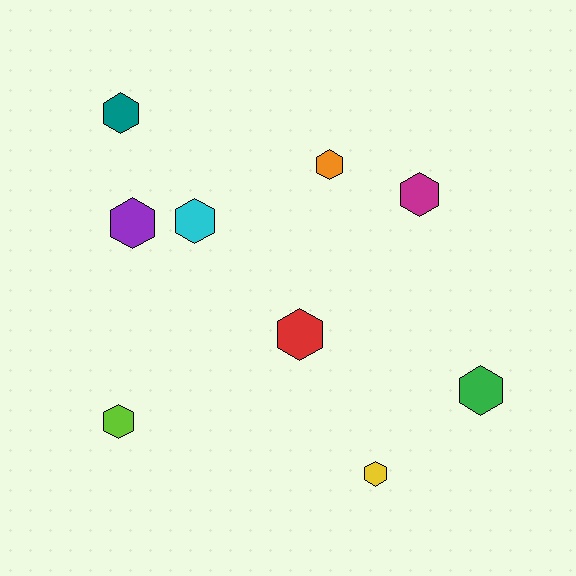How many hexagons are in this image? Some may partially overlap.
There are 9 hexagons.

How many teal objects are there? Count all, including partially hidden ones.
There is 1 teal object.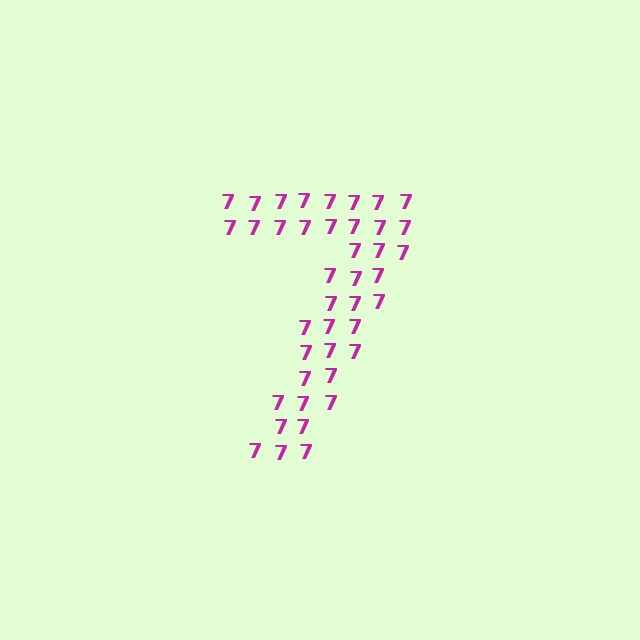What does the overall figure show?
The overall figure shows the digit 7.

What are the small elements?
The small elements are digit 7's.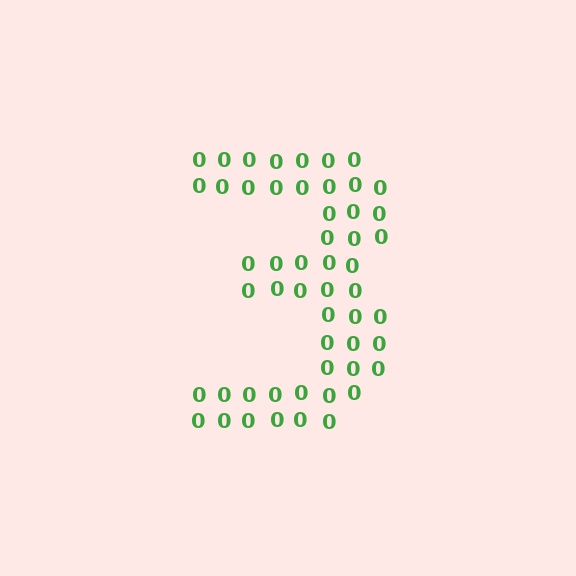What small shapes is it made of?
It is made of small digit 0's.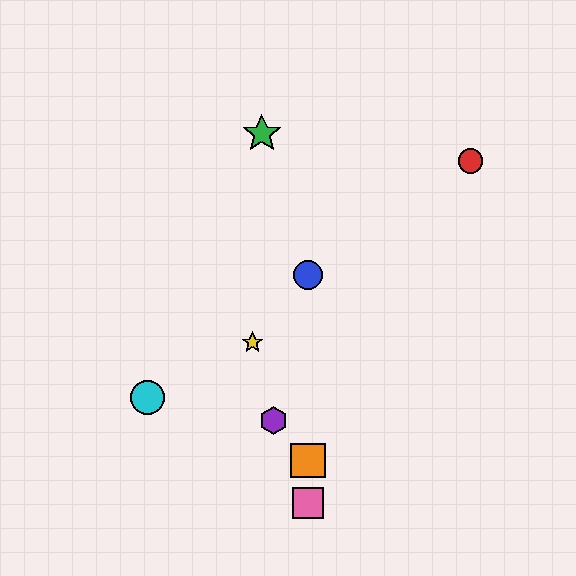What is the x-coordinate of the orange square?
The orange square is at x≈308.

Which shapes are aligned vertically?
The blue circle, the orange square, the pink square are aligned vertically.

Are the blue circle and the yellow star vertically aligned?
No, the blue circle is at x≈308 and the yellow star is at x≈253.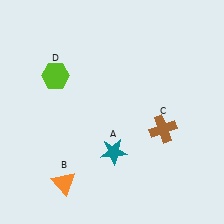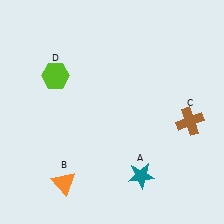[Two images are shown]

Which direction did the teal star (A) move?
The teal star (A) moved right.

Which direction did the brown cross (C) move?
The brown cross (C) moved right.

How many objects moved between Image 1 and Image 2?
2 objects moved between the two images.